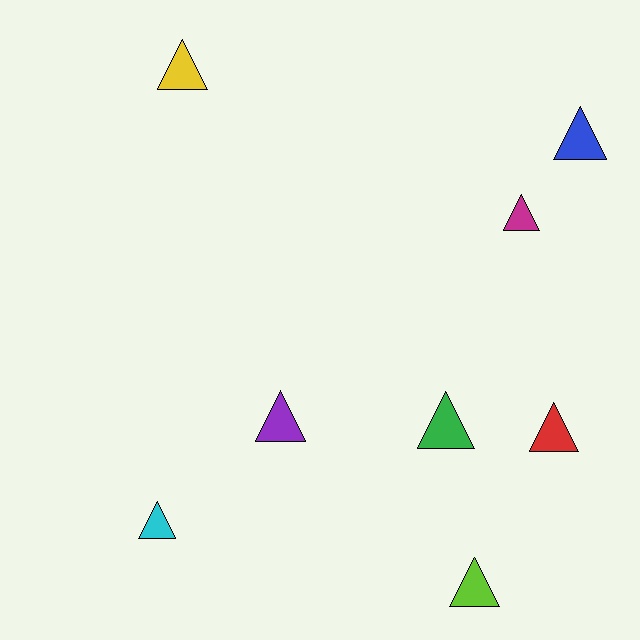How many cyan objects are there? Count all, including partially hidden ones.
There is 1 cyan object.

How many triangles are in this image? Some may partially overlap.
There are 8 triangles.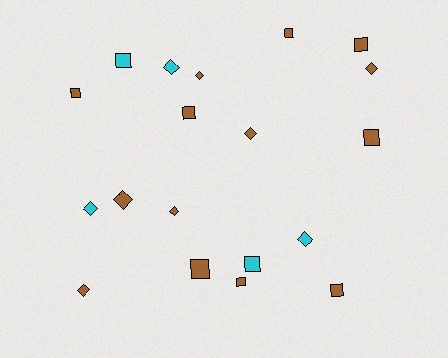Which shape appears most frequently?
Square, with 10 objects.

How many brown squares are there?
There are 8 brown squares.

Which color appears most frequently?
Brown, with 14 objects.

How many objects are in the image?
There are 19 objects.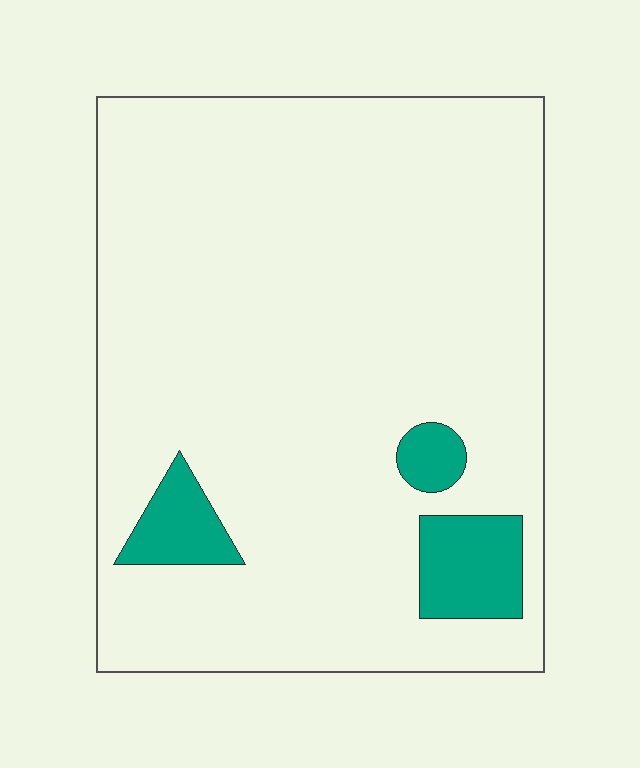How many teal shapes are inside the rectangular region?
3.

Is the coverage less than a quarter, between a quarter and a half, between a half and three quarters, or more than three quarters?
Less than a quarter.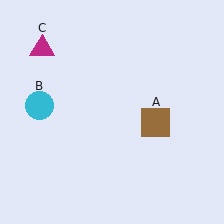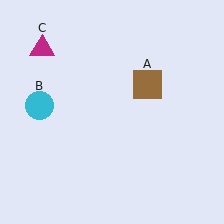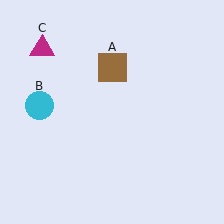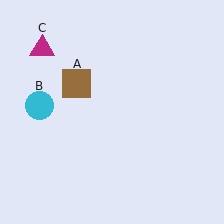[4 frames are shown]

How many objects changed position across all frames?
1 object changed position: brown square (object A).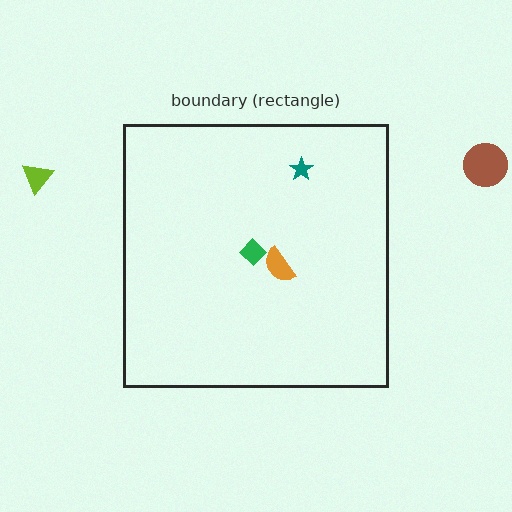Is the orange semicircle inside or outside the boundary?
Inside.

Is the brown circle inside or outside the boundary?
Outside.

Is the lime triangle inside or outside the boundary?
Outside.